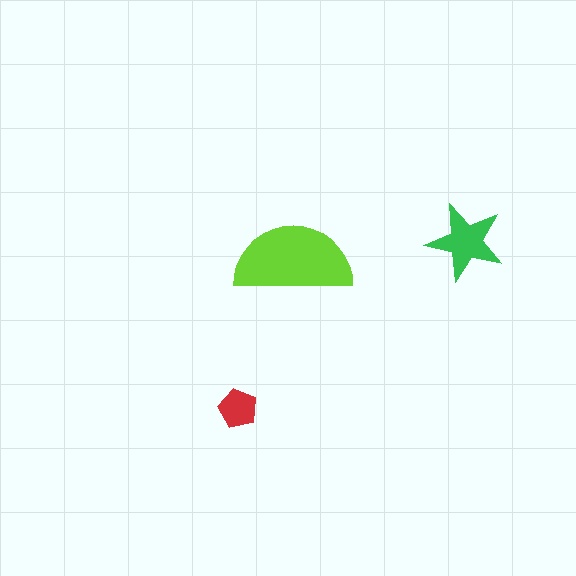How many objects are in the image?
There are 3 objects in the image.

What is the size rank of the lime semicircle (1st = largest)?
1st.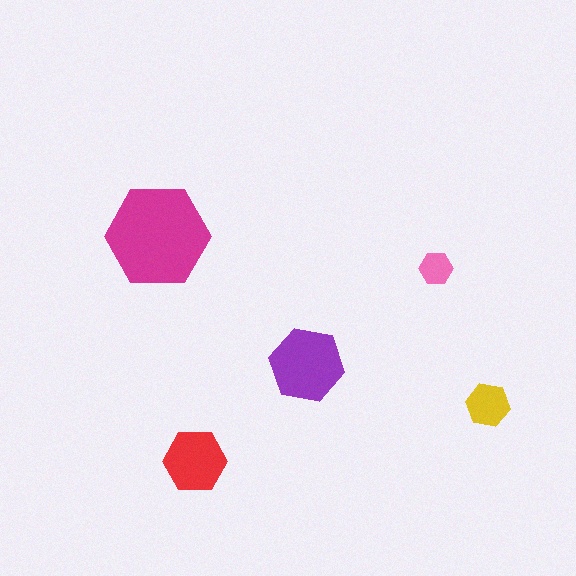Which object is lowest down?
The red hexagon is bottommost.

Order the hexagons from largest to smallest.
the magenta one, the purple one, the red one, the yellow one, the pink one.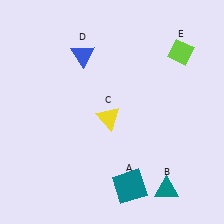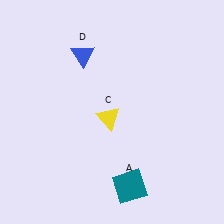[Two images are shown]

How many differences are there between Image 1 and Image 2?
There are 2 differences between the two images.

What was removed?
The teal triangle (B), the lime diamond (E) were removed in Image 2.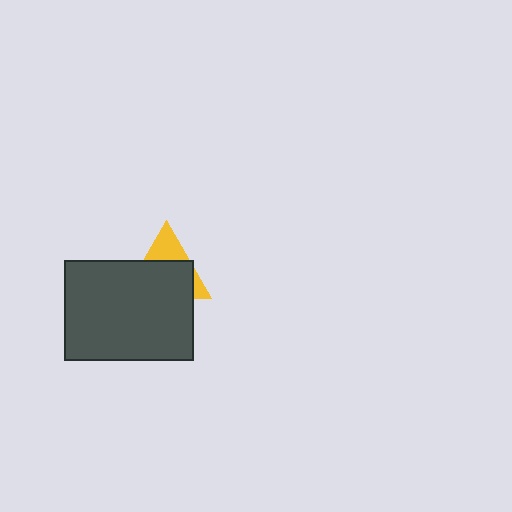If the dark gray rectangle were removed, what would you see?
You would see the complete yellow triangle.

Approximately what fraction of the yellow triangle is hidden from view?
Roughly 66% of the yellow triangle is hidden behind the dark gray rectangle.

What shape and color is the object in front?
The object in front is a dark gray rectangle.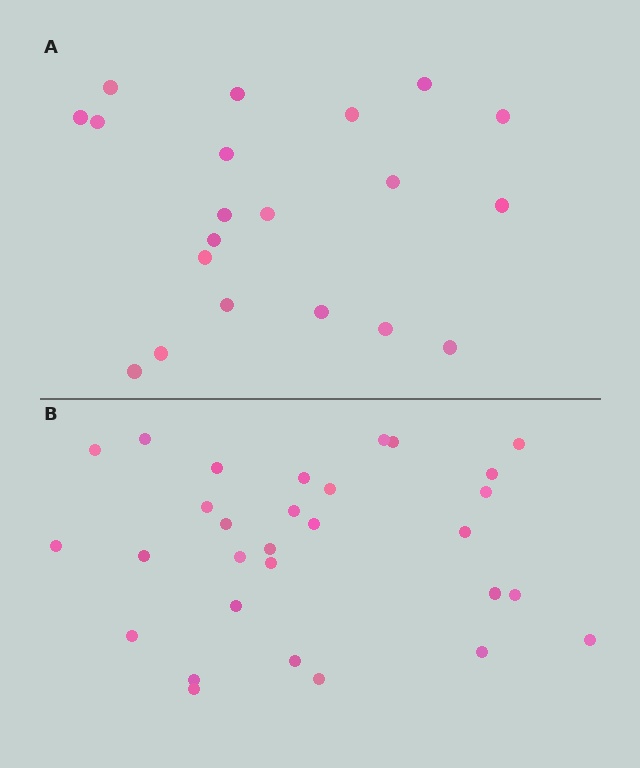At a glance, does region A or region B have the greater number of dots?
Region B (the bottom region) has more dots.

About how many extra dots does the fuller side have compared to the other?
Region B has roughly 10 or so more dots than region A.